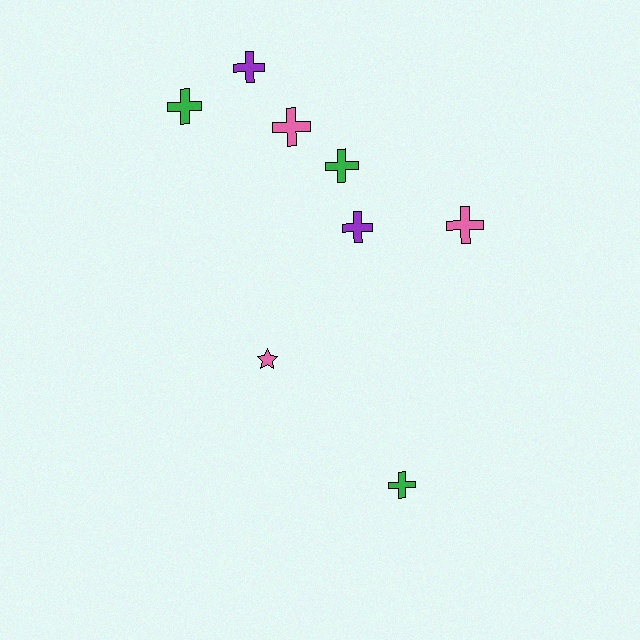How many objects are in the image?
There are 8 objects.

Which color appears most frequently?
Green, with 3 objects.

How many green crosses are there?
There are 3 green crosses.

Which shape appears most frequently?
Cross, with 7 objects.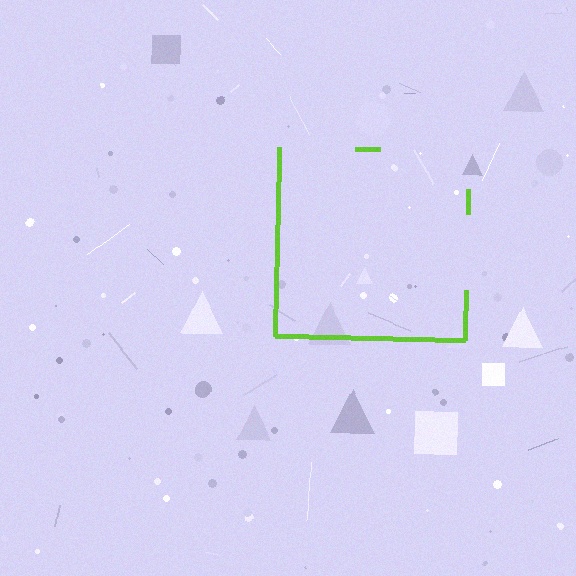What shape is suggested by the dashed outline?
The dashed outline suggests a square.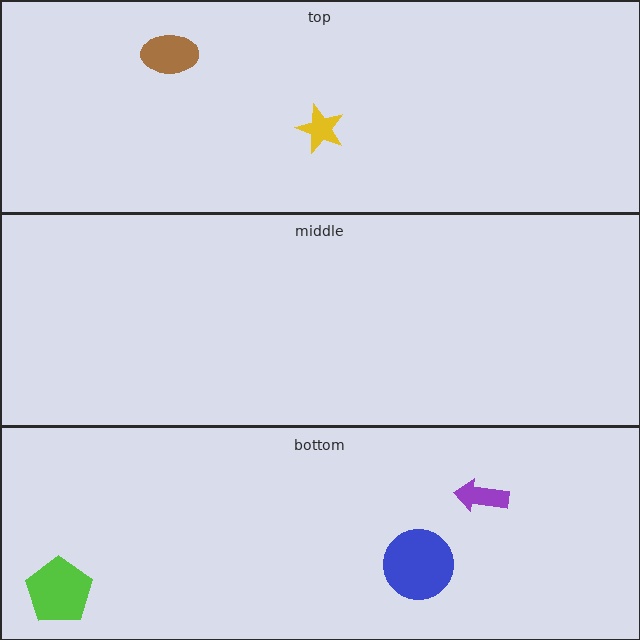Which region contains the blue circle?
The bottom region.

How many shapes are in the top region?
2.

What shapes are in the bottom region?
The purple arrow, the lime pentagon, the blue circle.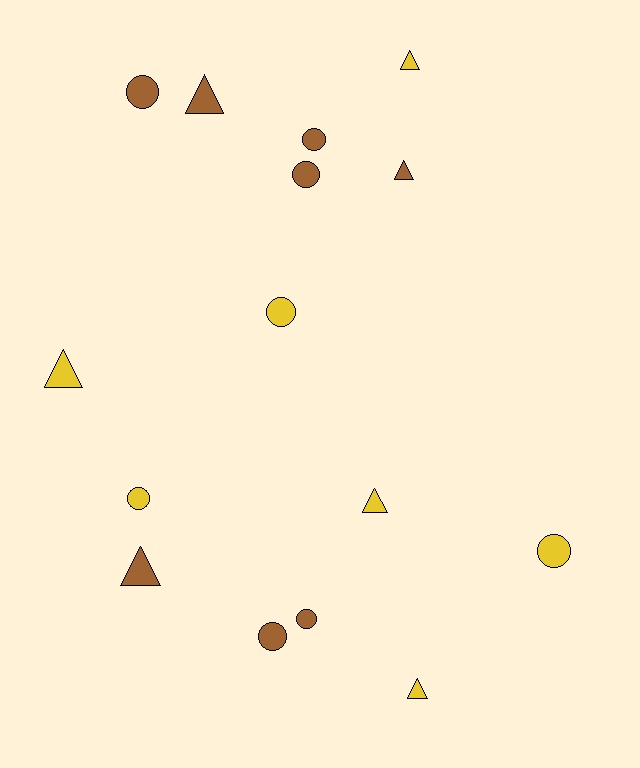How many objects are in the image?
There are 15 objects.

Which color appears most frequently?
Brown, with 8 objects.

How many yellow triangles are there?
There are 4 yellow triangles.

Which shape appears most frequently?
Circle, with 8 objects.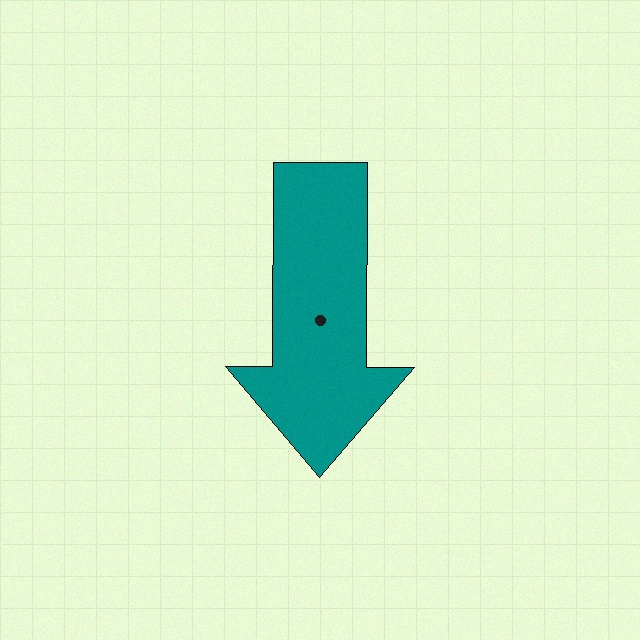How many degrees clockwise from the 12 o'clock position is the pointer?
Approximately 180 degrees.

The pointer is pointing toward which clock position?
Roughly 6 o'clock.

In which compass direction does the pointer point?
South.